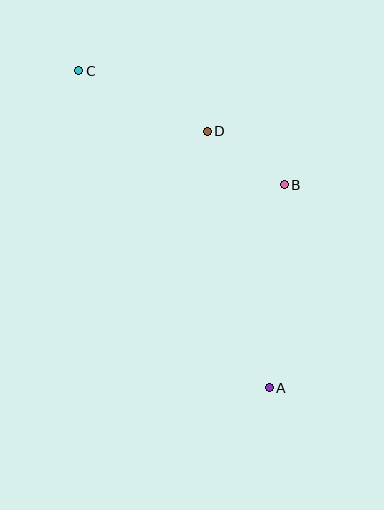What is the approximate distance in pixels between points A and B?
The distance between A and B is approximately 204 pixels.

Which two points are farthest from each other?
Points A and C are farthest from each other.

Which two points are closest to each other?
Points B and D are closest to each other.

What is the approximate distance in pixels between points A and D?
The distance between A and D is approximately 264 pixels.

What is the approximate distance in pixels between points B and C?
The distance between B and C is approximately 235 pixels.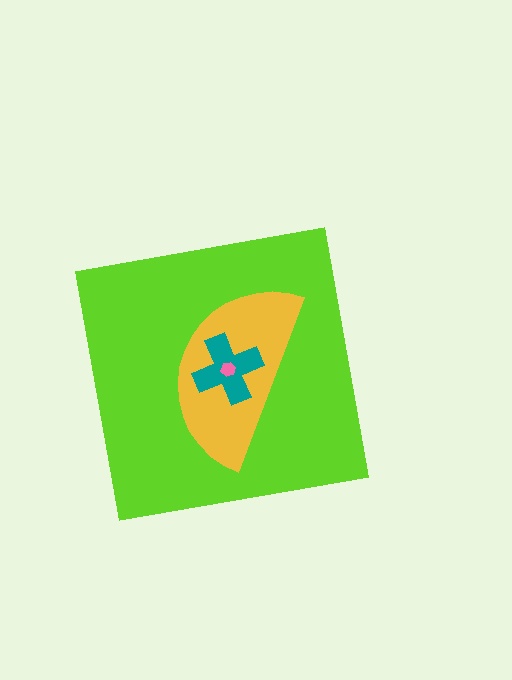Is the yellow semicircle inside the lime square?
Yes.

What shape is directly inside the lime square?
The yellow semicircle.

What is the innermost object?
The pink hexagon.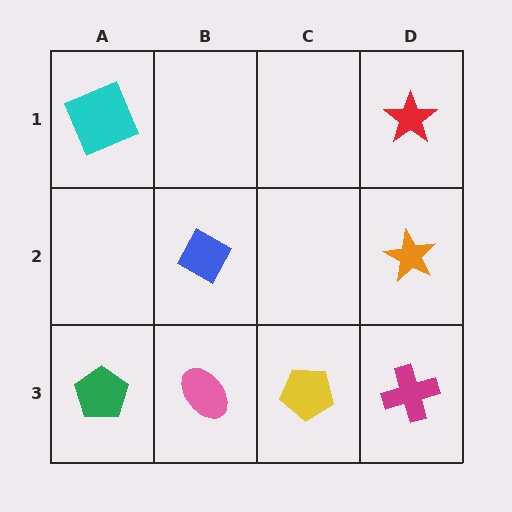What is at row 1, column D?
A red star.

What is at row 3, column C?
A yellow pentagon.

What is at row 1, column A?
A cyan square.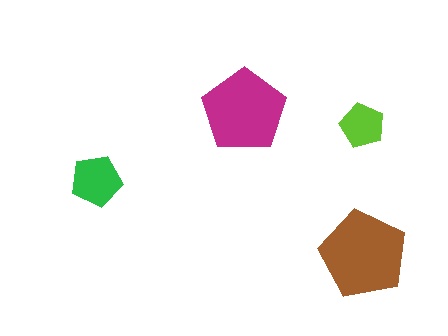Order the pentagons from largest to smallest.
the brown one, the magenta one, the green one, the lime one.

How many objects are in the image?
There are 4 objects in the image.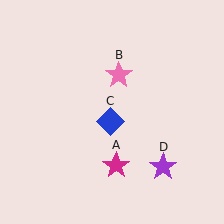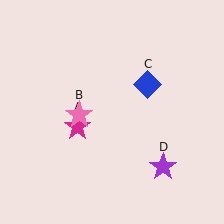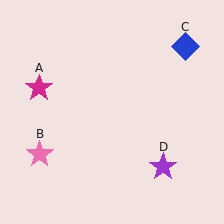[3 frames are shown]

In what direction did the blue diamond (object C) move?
The blue diamond (object C) moved up and to the right.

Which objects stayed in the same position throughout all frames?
Purple star (object D) remained stationary.